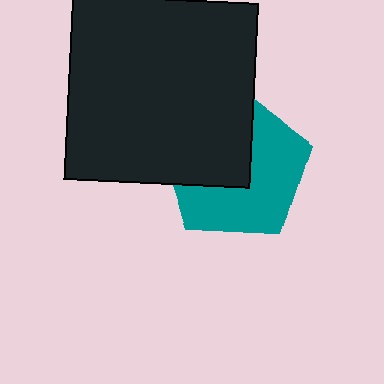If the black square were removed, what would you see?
You would see the complete teal pentagon.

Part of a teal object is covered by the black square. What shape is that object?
It is a pentagon.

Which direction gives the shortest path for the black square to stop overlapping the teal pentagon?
Moving toward the upper-left gives the shortest separation.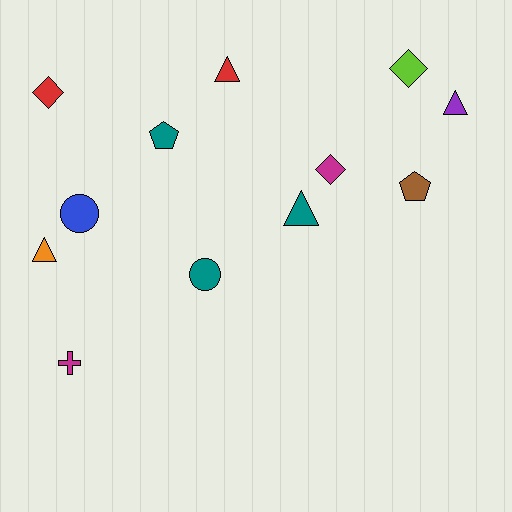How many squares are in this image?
There are no squares.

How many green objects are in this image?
There are no green objects.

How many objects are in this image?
There are 12 objects.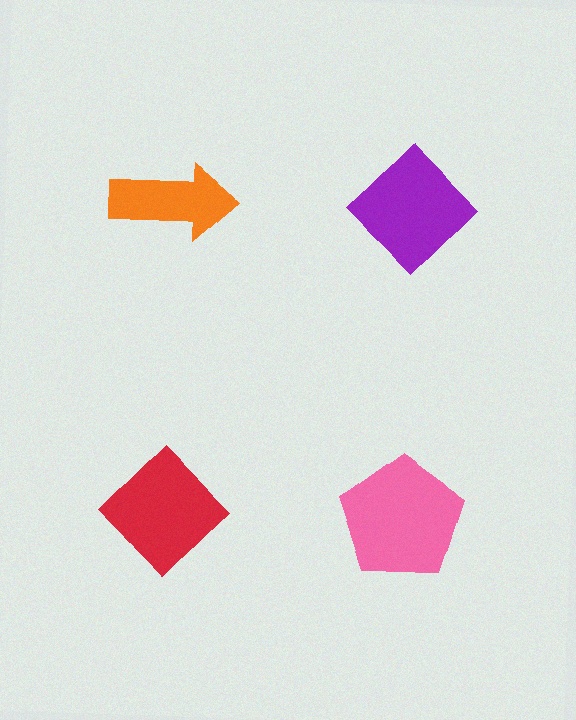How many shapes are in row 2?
2 shapes.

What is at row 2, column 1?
A red diamond.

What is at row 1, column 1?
An orange arrow.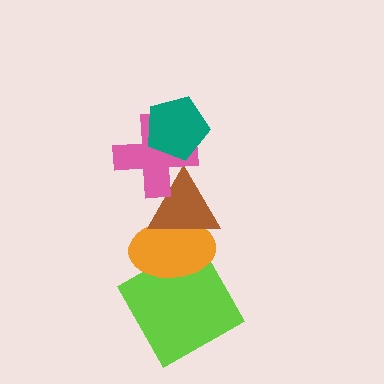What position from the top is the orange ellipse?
The orange ellipse is 4th from the top.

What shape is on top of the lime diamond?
The orange ellipse is on top of the lime diamond.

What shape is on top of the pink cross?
The teal pentagon is on top of the pink cross.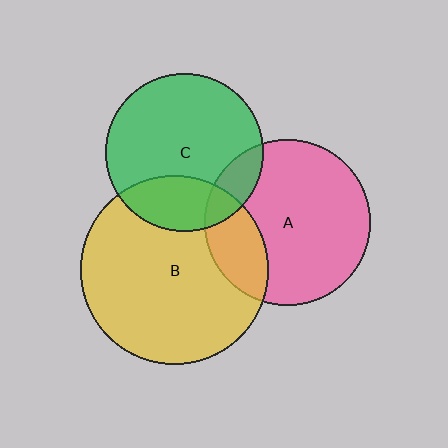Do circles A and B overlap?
Yes.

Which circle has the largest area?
Circle B (yellow).